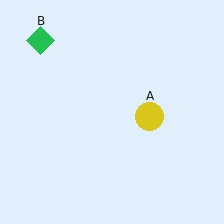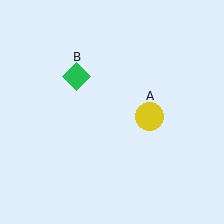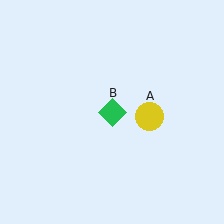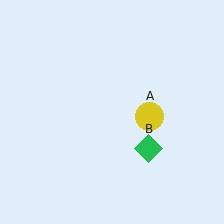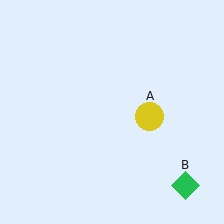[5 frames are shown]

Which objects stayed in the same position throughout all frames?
Yellow circle (object A) remained stationary.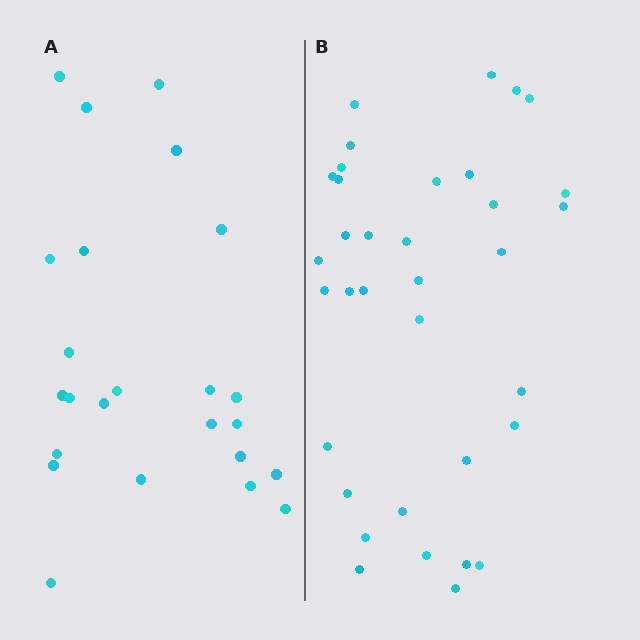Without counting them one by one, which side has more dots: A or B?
Region B (the right region) has more dots.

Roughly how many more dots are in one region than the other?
Region B has roughly 12 or so more dots than region A.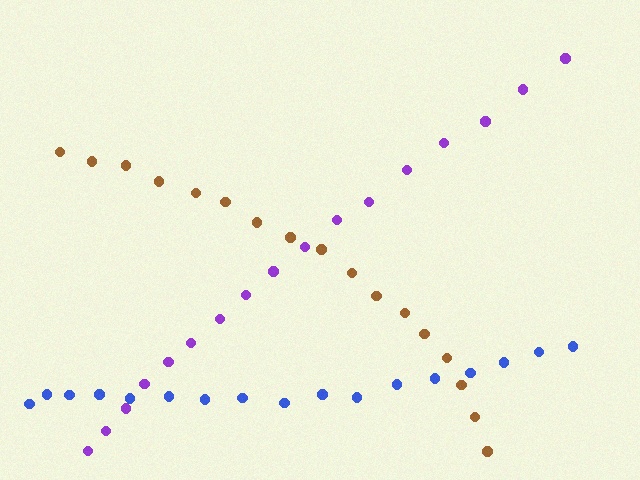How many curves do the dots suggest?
There are 3 distinct paths.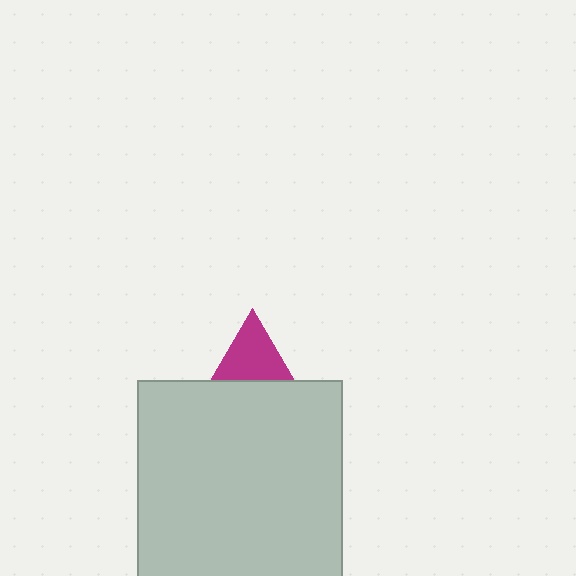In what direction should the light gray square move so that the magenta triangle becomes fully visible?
The light gray square should move down. That is the shortest direction to clear the overlap and leave the magenta triangle fully visible.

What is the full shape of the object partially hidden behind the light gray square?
The partially hidden object is a magenta triangle.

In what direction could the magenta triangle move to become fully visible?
The magenta triangle could move up. That would shift it out from behind the light gray square entirely.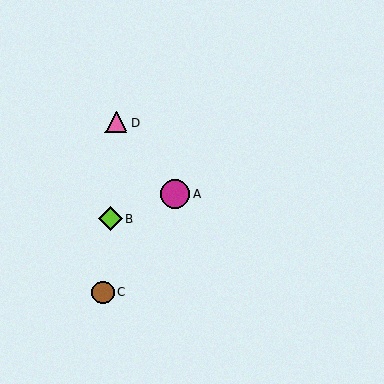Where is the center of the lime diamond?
The center of the lime diamond is at (110, 219).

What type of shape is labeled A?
Shape A is a magenta circle.